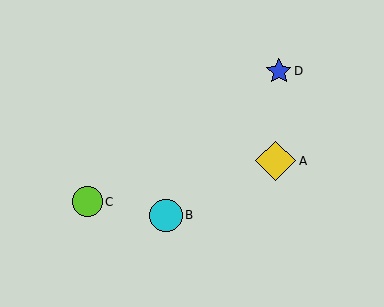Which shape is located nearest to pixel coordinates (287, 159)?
The yellow diamond (labeled A) at (276, 161) is nearest to that location.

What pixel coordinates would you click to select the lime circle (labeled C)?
Click at (87, 202) to select the lime circle C.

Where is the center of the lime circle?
The center of the lime circle is at (87, 202).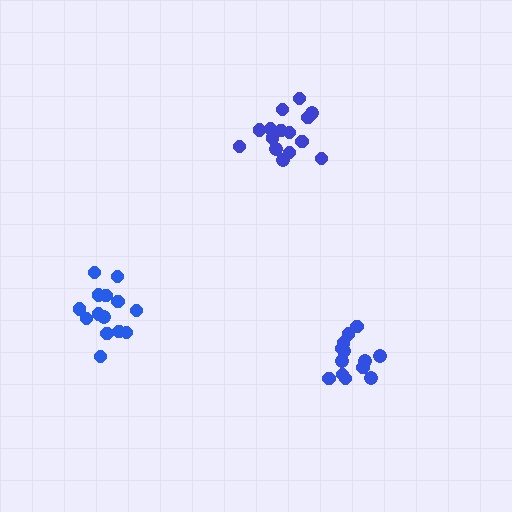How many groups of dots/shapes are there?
There are 3 groups.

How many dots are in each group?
Group 1: 15 dots, Group 2: 13 dots, Group 3: 14 dots (42 total).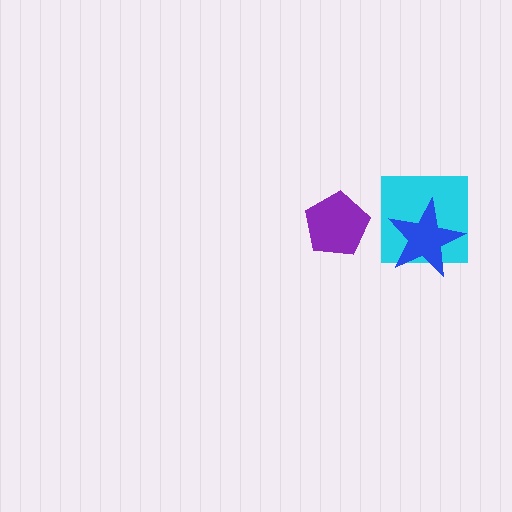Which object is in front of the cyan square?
The blue star is in front of the cyan square.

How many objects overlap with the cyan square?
1 object overlaps with the cyan square.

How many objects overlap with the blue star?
1 object overlaps with the blue star.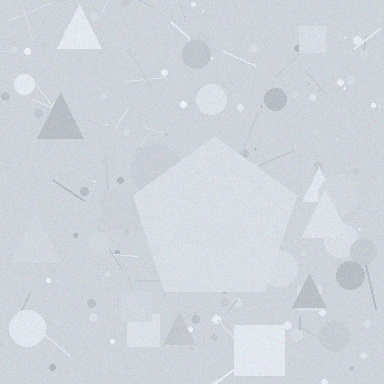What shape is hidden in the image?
A pentagon is hidden in the image.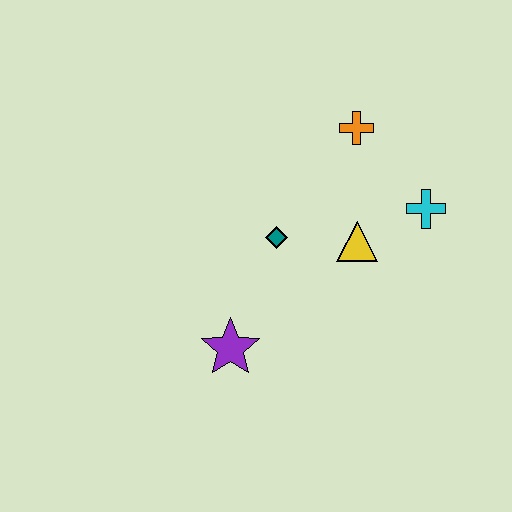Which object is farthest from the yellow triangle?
The purple star is farthest from the yellow triangle.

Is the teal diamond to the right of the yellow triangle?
No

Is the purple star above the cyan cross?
No